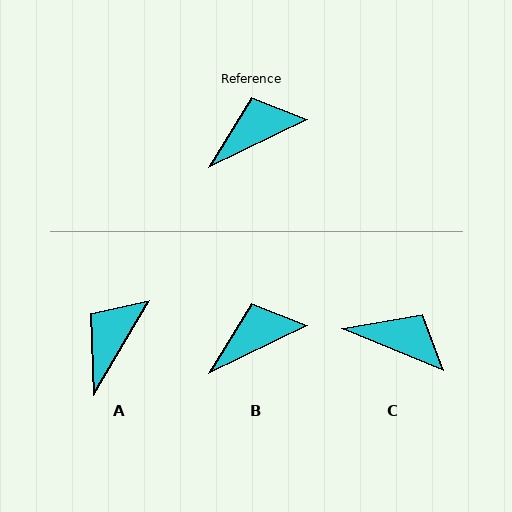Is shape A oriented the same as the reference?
No, it is off by about 34 degrees.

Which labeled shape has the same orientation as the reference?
B.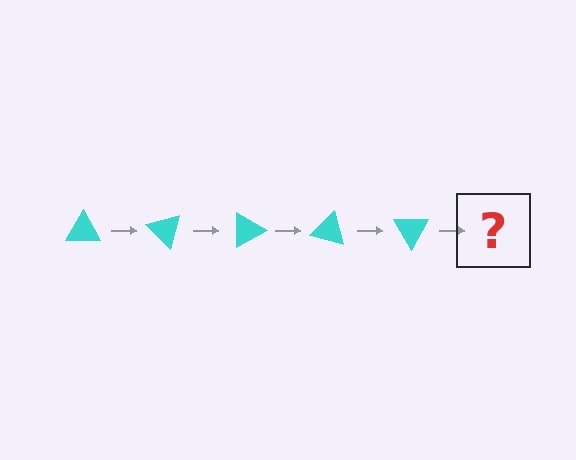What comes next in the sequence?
The next element should be a cyan triangle rotated 225 degrees.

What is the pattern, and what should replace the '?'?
The pattern is that the triangle rotates 45 degrees each step. The '?' should be a cyan triangle rotated 225 degrees.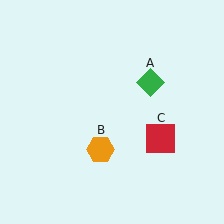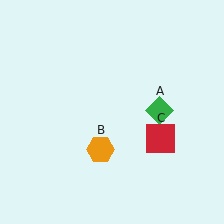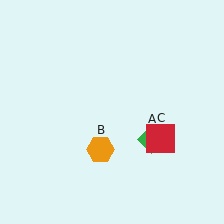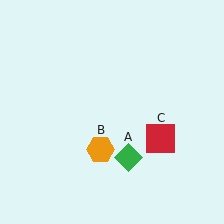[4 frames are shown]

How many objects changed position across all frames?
1 object changed position: green diamond (object A).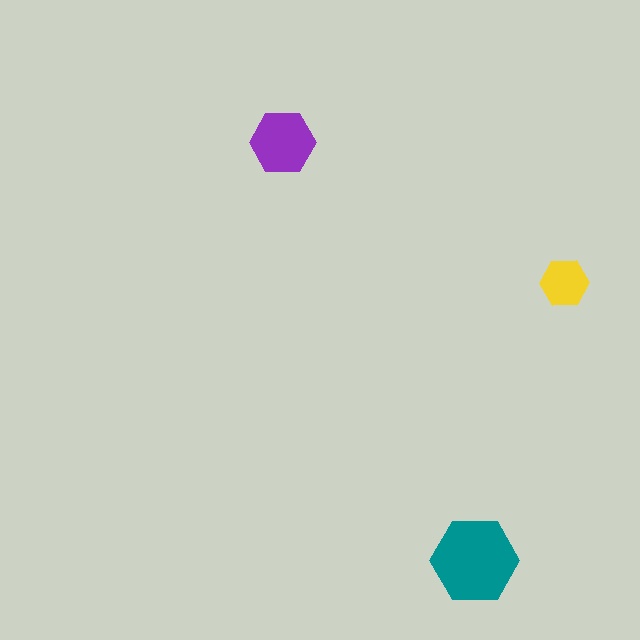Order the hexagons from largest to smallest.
the teal one, the purple one, the yellow one.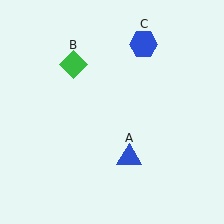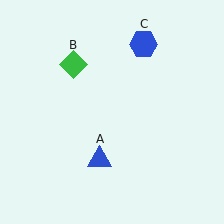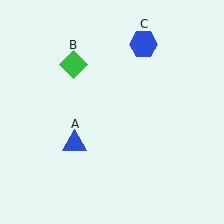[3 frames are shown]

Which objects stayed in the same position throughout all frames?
Green diamond (object B) and blue hexagon (object C) remained stationary.